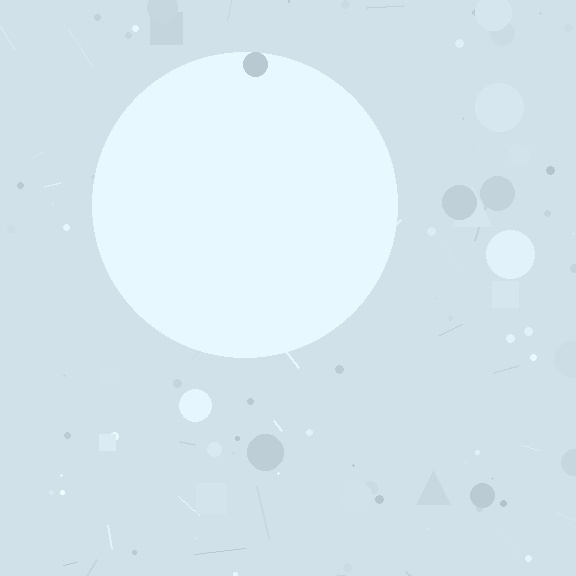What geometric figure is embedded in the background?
A circle is embedded in the background.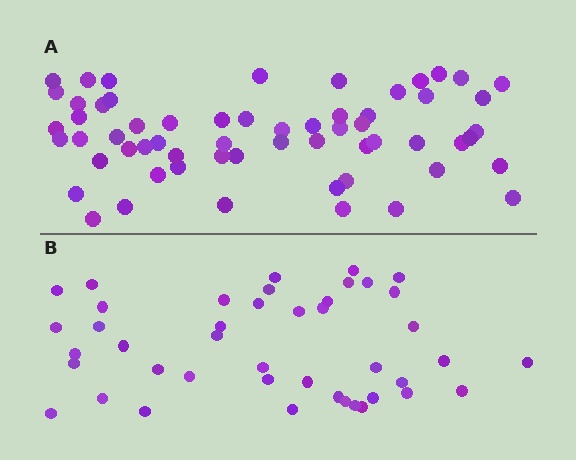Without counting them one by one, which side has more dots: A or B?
Region A (the top region) has more dots.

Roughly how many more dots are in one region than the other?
Region A has approximately 15 more dots than region B.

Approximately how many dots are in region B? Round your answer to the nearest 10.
About 40 dots. (The exact count is 43, which rounds to 40.)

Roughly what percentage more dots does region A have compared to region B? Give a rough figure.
About 40% more.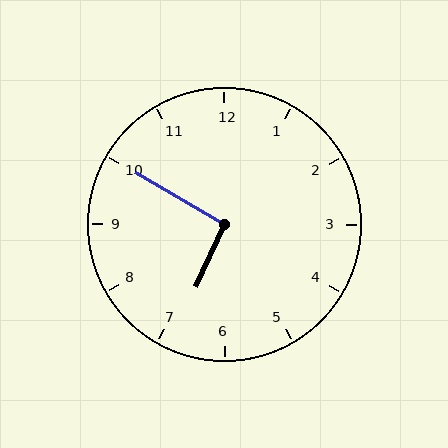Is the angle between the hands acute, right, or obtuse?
It is right.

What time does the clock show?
6:50.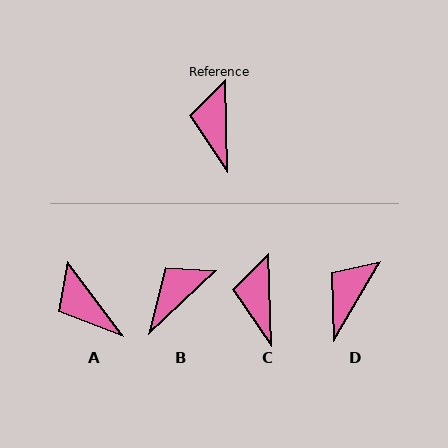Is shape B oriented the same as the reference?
No, it is off by about 48 degrees.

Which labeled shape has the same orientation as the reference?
C.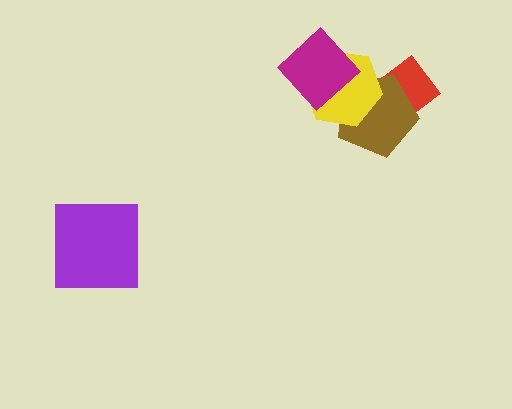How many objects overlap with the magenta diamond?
1 object overlaps with the magenta diamond.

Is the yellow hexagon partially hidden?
Yes, it is partially covered by another shape.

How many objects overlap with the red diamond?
2 objects overlap with the red diamond.